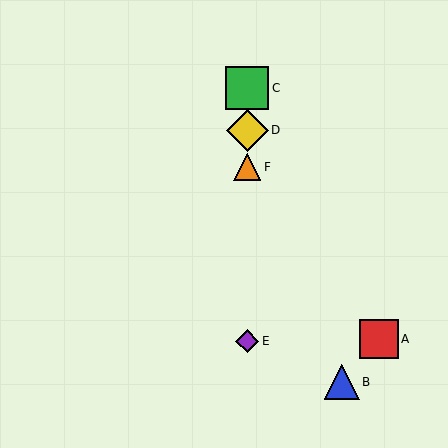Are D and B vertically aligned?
No, D is at x≈247 and B is at x≈342.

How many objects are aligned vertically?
4 objects (C, D, E, F) are aligned vertically.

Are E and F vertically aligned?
Yes, both are at x≈247.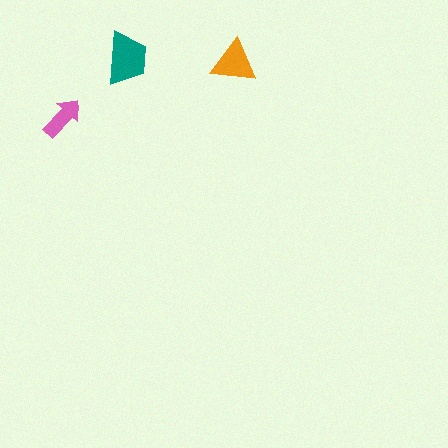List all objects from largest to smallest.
The teal trapezoid, the orange triangle, the pink arrow.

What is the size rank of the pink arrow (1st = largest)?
3rd.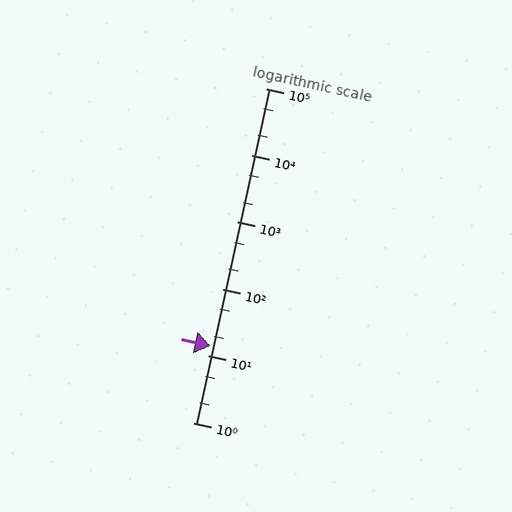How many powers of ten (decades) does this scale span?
The scale spans 5 decades, from 1 to 100000.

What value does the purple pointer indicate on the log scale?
The pointer indicates approximately 14.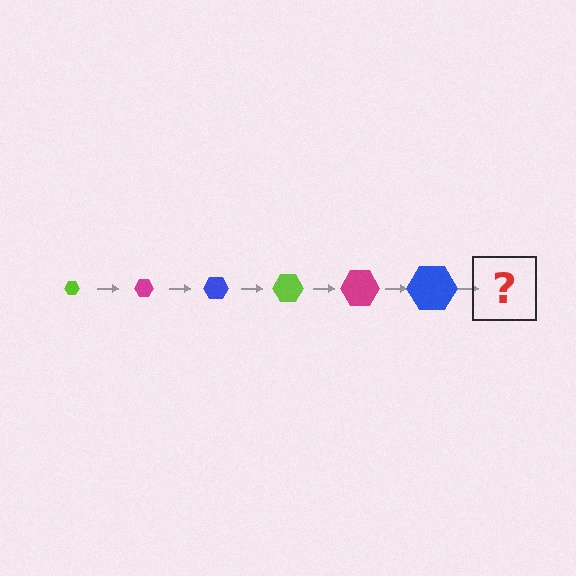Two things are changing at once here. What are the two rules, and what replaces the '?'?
The two rules are that the hexagon grows larger each step and the color cycles through lime, magenta, and blue. The '?' should be a lime hexagon, larger than the previous one.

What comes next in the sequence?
The next element should be a lime hexagon, larger than the previous one.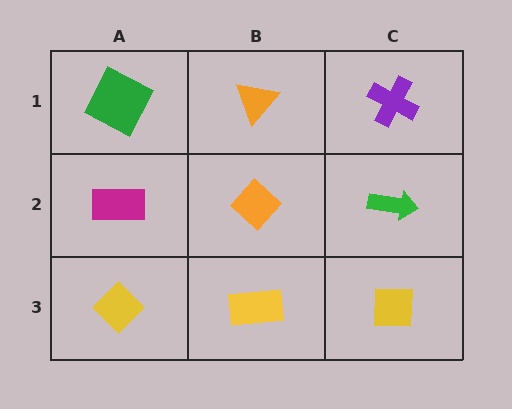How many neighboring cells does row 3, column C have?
2.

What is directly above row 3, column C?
A green arrow.